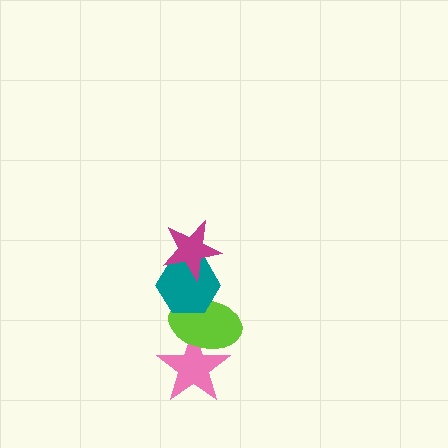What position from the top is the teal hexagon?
The teal hexagon is 2nd from the top.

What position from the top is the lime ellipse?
The lime ellipse is 3rd from the top.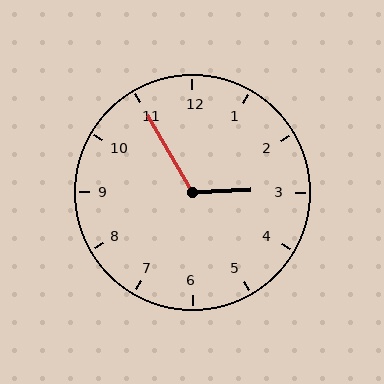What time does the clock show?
2:55.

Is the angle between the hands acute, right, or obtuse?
It is obtuse.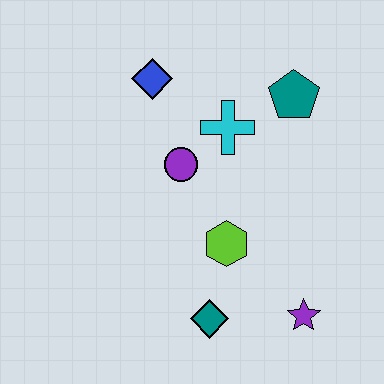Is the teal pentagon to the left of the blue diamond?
No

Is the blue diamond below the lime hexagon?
No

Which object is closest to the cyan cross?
The purple circle is closest to the cyan cross.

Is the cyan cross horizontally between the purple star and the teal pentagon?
No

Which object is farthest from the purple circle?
The purple star is farthest from the purple circle.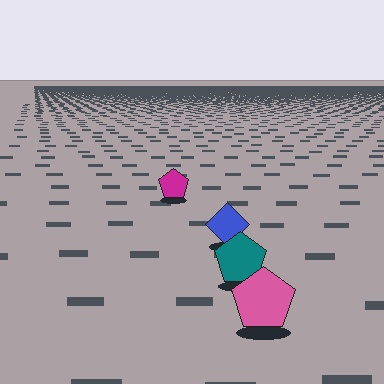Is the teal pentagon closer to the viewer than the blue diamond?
Yes. The teal pentagon is closer — you can tell from the texture gradient: the ground texture is coarser near it.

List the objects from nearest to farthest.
From nearest to farthest: the pink pentagon, the teal pentagon, the blue diamond, the magenta pentagon.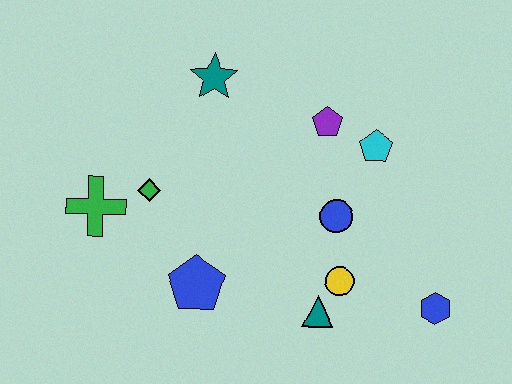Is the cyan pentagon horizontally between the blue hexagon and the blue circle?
Yes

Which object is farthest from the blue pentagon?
The blue hexagon is farthest from the blue pentagon.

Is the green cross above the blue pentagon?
Yes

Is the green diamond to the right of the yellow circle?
No